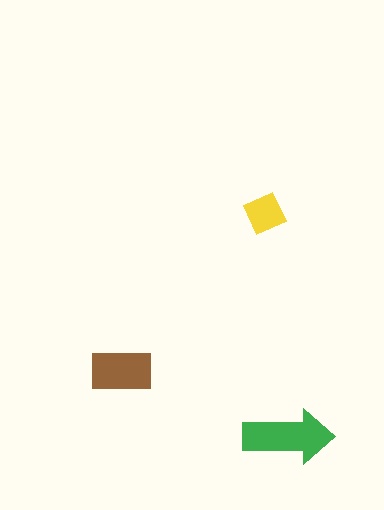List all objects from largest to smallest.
The green arrow, the brown rectangle, the yellow square.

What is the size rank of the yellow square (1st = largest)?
3rd.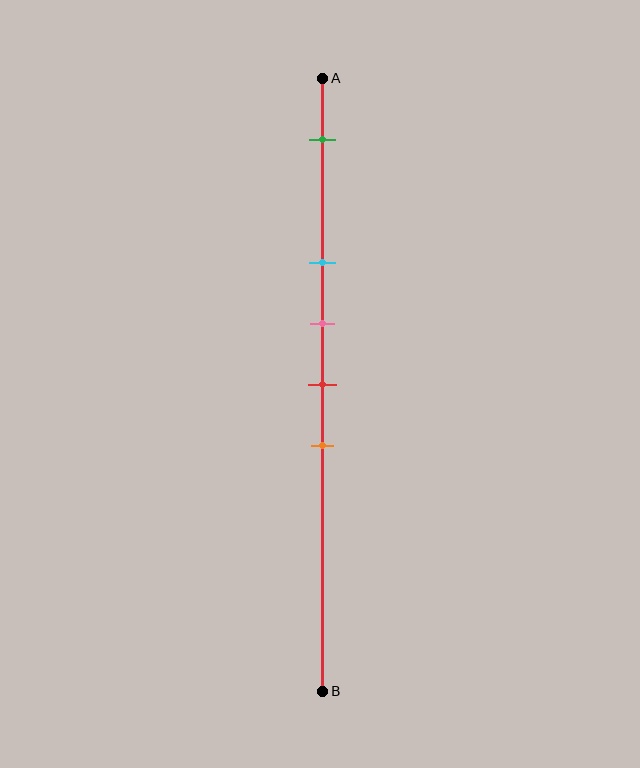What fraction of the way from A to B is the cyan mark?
The cyan mark is approximately 30% (0.3) of the way from A to B.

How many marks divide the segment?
There are 5 marks dividing the segment.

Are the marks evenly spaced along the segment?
No, the marks are not evenly spaced.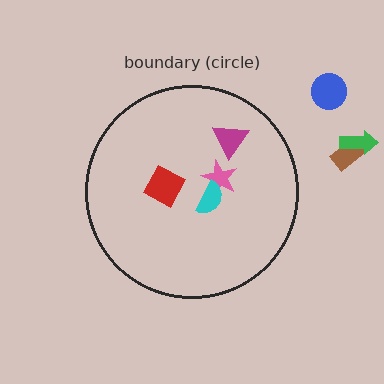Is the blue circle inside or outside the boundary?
Outside.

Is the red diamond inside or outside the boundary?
Inside.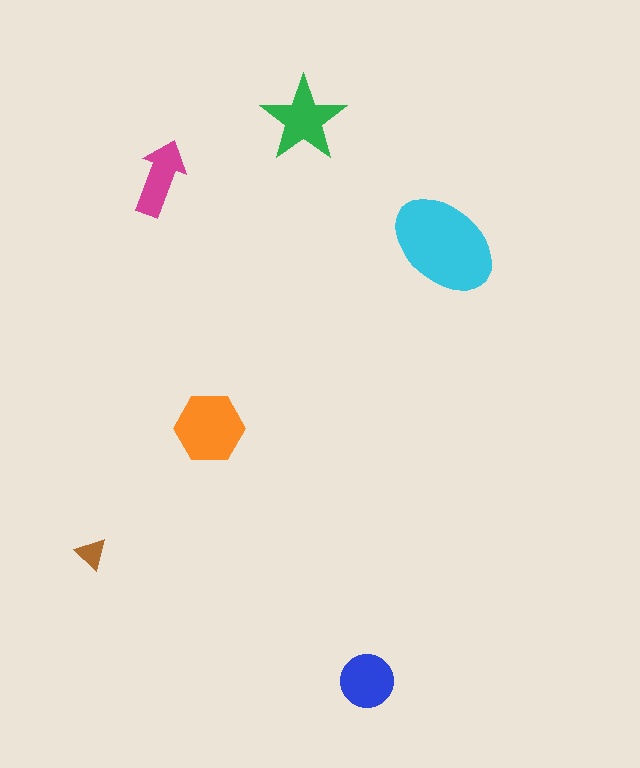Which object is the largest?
The cyan ellipse.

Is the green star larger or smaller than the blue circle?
Larger.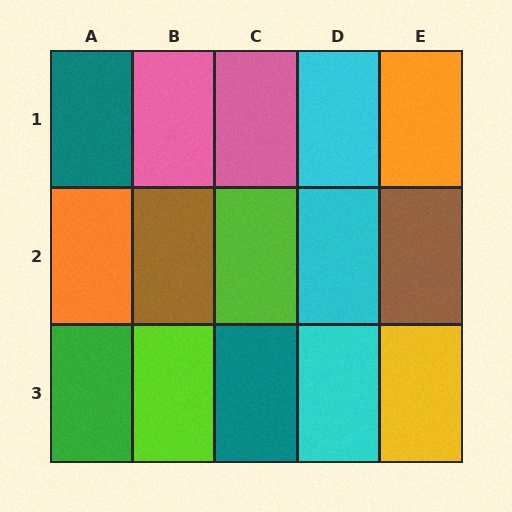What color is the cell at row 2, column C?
Lime.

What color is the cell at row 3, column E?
Yellow.